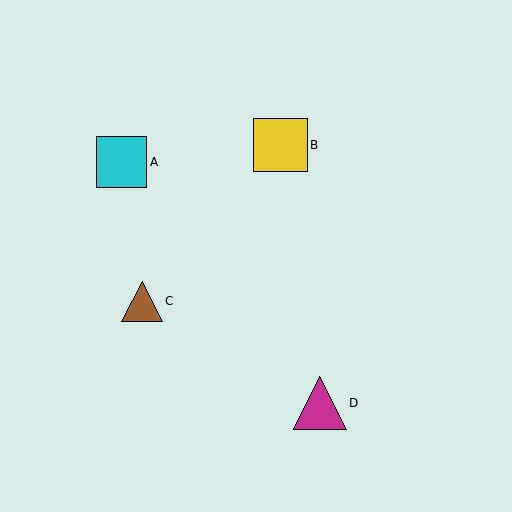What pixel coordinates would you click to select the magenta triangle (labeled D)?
Click at (320, 403) to select the magenta triangle D.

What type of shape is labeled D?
Shape D is a magenta triangle.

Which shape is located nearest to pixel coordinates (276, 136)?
The yellow square (labeled B) at (281, 145) is nearest to that location.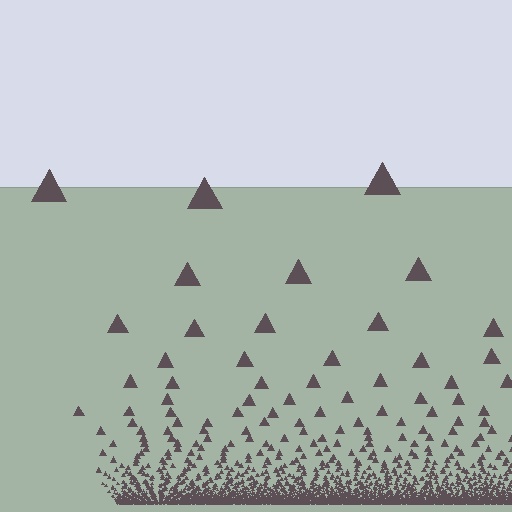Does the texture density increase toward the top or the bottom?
Density increases toward the bottom.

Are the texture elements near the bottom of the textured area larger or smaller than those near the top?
Smaller. The gradient is inverted — elements near the bottom are smaller and denser.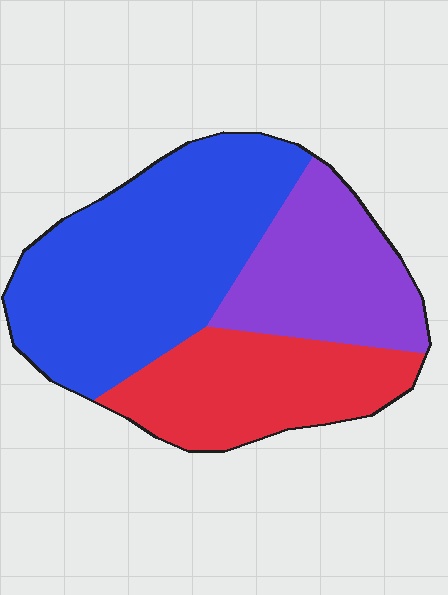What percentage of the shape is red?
Red takes up about one quarter (1/4) of the shape.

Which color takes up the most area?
Blue, at roughly 45%.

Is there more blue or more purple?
Blue.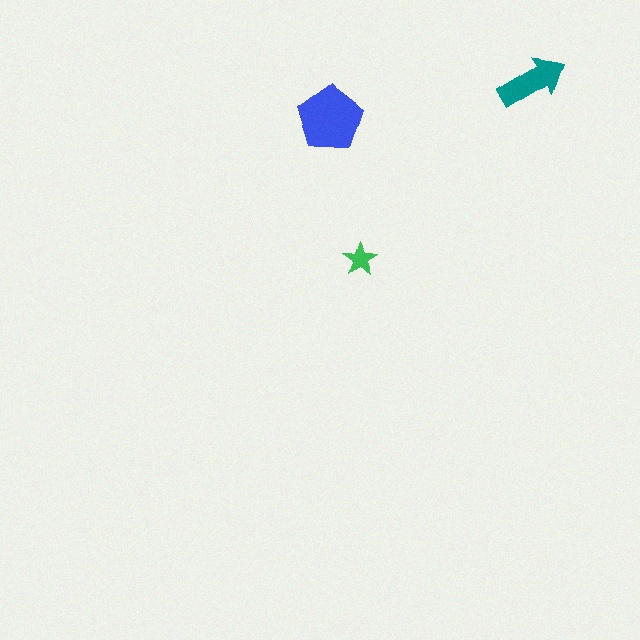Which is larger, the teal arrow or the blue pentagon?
The blue pentagon.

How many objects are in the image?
There are 3 objects in the image.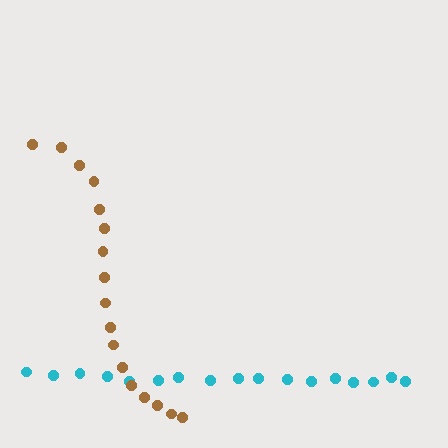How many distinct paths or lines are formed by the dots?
There are 2 distinct paths.